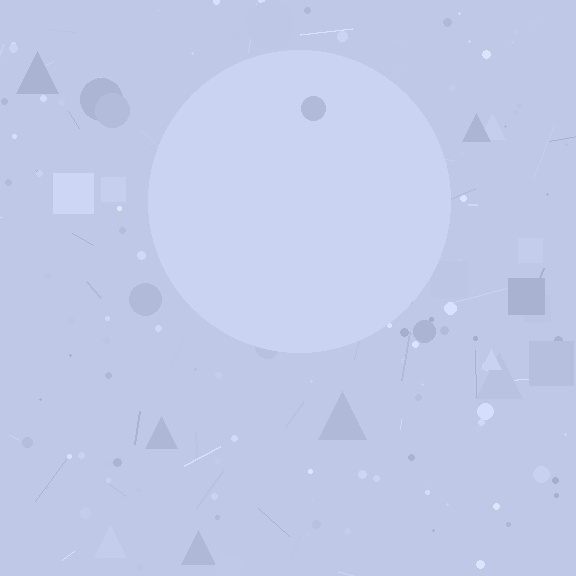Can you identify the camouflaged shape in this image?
The camouflaged shape is a circle.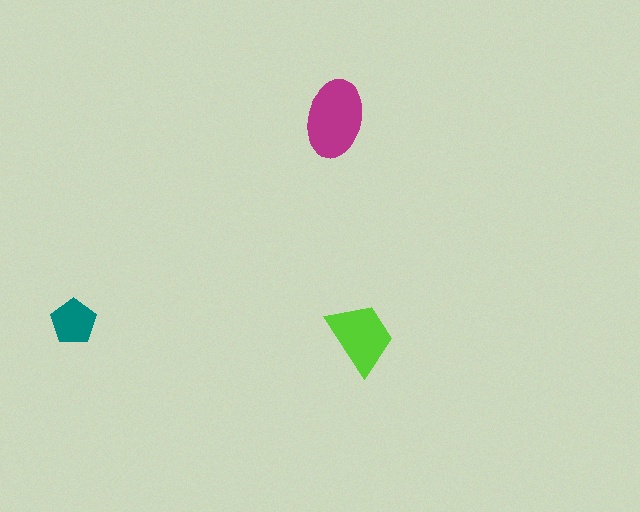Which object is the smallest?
The teal pentagon.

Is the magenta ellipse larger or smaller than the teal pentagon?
Larger.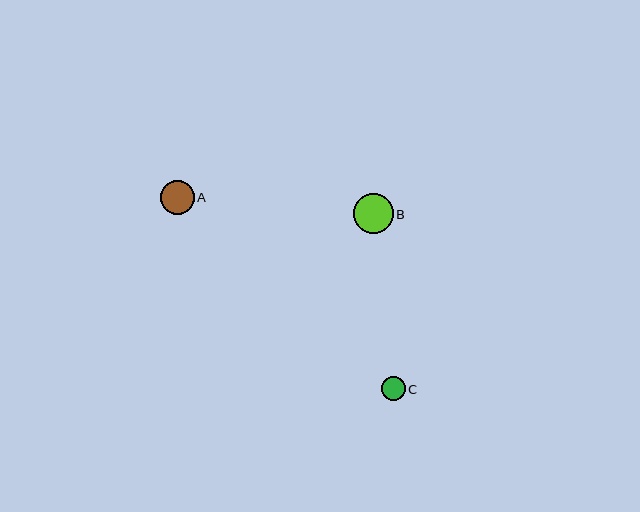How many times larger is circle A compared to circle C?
Circle A is approximately 1.4 times the size of circle C.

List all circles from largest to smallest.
From largest to smallest: B, A, C.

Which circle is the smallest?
Circle C is the smallest with a size of approximately 24 pixels.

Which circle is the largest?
Circle B is the largest with a size of approximately 40 pixels.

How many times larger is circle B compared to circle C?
Circle B is approximately 1.7 times the size of circle C.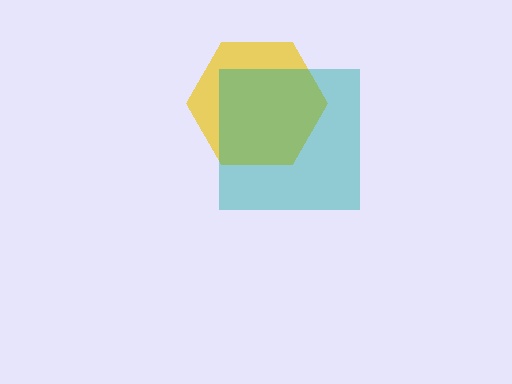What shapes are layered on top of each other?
The layered shapes are: a yellow hexagon, a teal square.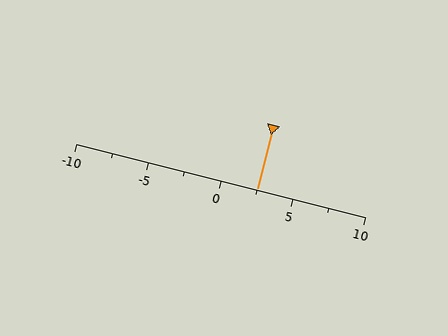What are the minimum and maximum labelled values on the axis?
The axis runs from -10 to 10.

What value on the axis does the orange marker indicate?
The marker indicates approximately 2.5.